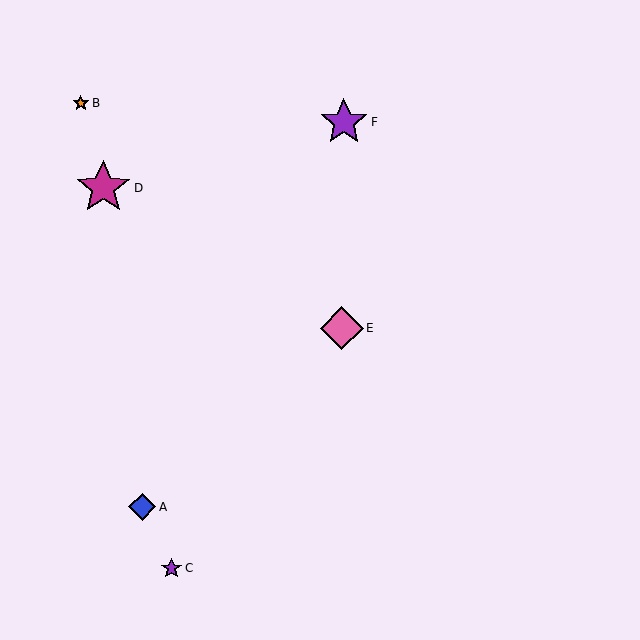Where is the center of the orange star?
The center of the orange star is at (81, 103).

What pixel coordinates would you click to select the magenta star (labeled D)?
Click at (103, 188) to select the magenta star D.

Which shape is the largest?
The magenta star (labeled D) is the largest.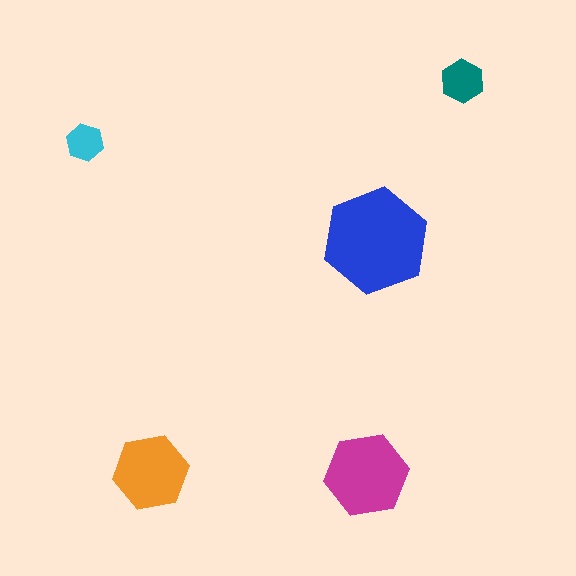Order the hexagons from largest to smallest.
the blue one, the magenta one, the orange one, the teal one, the cyan one.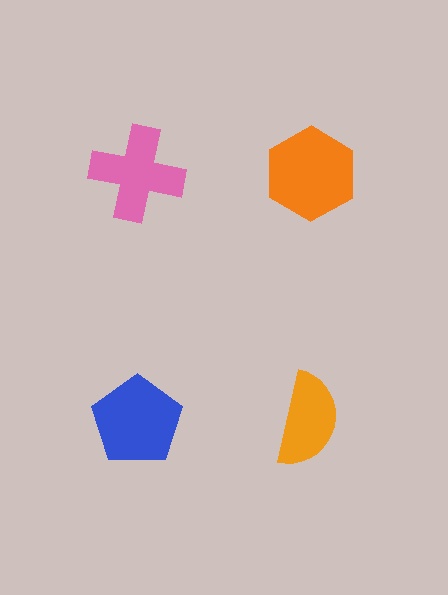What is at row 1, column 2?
An orange hexagon.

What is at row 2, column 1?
A blue pentagon.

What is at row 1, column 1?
A pink cross.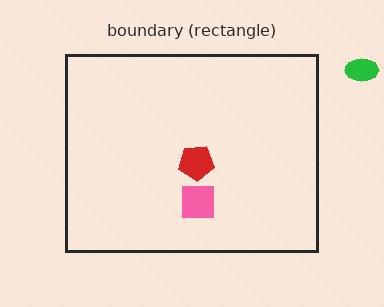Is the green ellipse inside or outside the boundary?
Outside.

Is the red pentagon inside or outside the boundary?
Inside.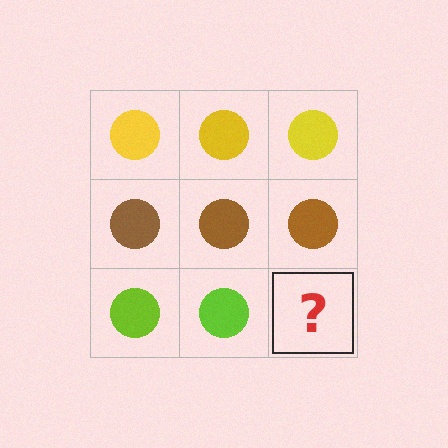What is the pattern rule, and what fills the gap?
The rule is that each row has a consistent color. The gap should be filled with a lime circle.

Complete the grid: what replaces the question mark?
The question mark should be replaced with a lime circle.